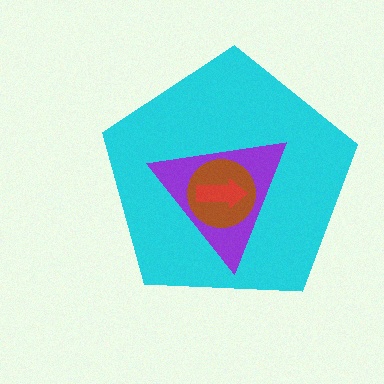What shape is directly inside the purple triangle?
The brown circle.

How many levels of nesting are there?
4.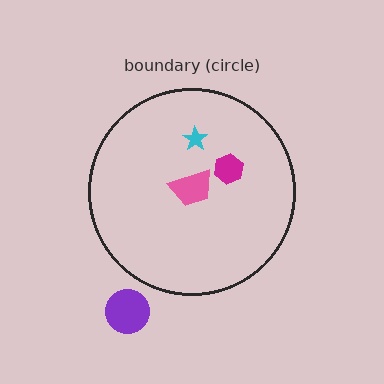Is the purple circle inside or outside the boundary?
Outside.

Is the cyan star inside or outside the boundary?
Inside.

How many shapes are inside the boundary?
4 inside, 1 outside.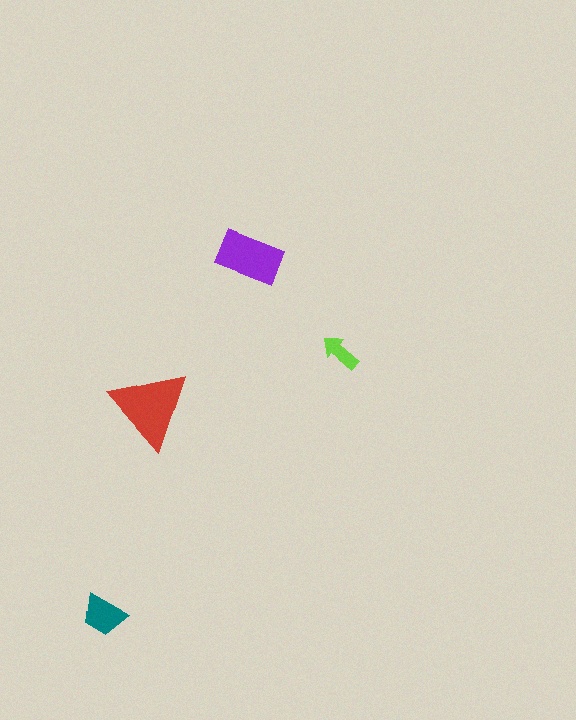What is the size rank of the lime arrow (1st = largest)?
4th.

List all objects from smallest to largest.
The lime arrow, the teal trapezoid, the purple rectangle, the red triangle.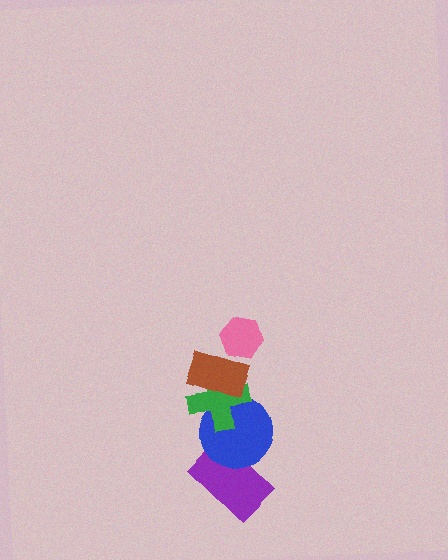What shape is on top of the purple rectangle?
The blue circle is on top of the purple rectangle.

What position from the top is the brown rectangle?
The brown rectangle is 2nd from the top.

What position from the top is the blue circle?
The blue circle is 4th from the top.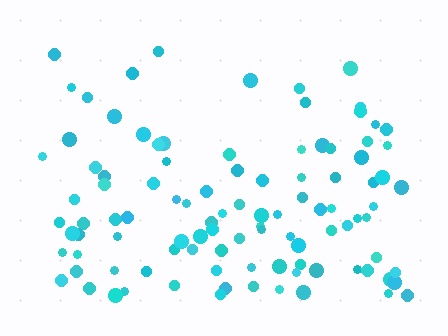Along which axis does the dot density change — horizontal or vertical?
Vertical.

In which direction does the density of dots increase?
From top to bottom, with the bottom side densest.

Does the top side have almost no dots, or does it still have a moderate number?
Still a moderate number, just noticeably fewer than the bottom.